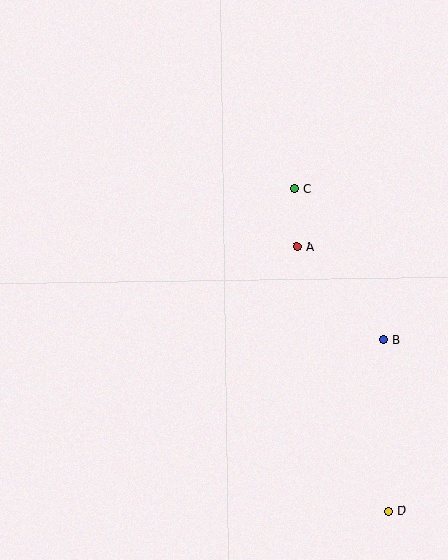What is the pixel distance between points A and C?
The distance between A and C is 58 pixels.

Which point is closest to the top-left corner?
Point C is closest to the top-left corner.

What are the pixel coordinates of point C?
Point C is at (294, 189).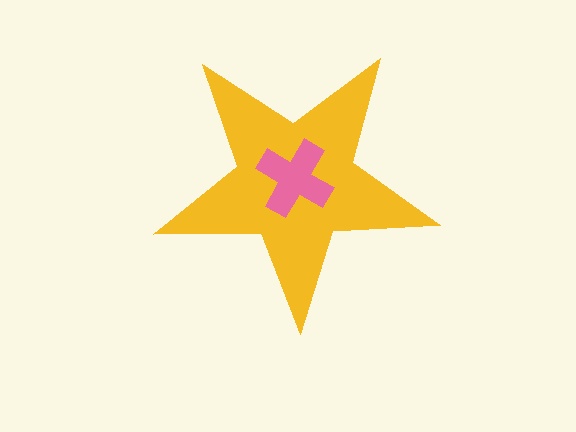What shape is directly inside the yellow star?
The pink cross.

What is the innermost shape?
The pink cross.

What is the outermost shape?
The yellow star.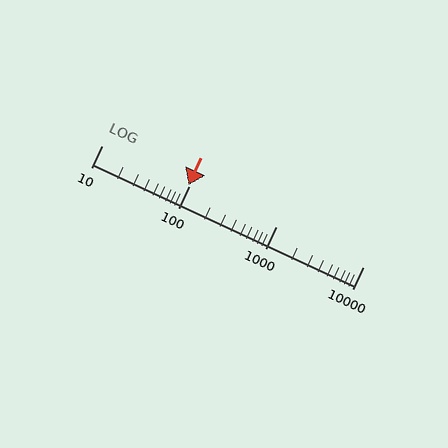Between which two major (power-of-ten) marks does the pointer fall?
The pointer is between 10 and 100.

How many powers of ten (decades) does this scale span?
The scale spans 3 decades, from 10 to 10000.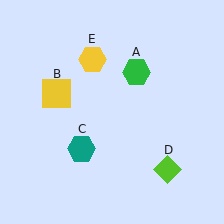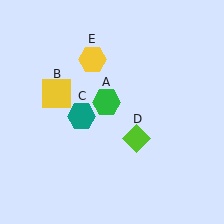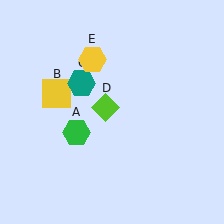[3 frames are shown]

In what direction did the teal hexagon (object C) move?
The teal hexagon (object C) moved up.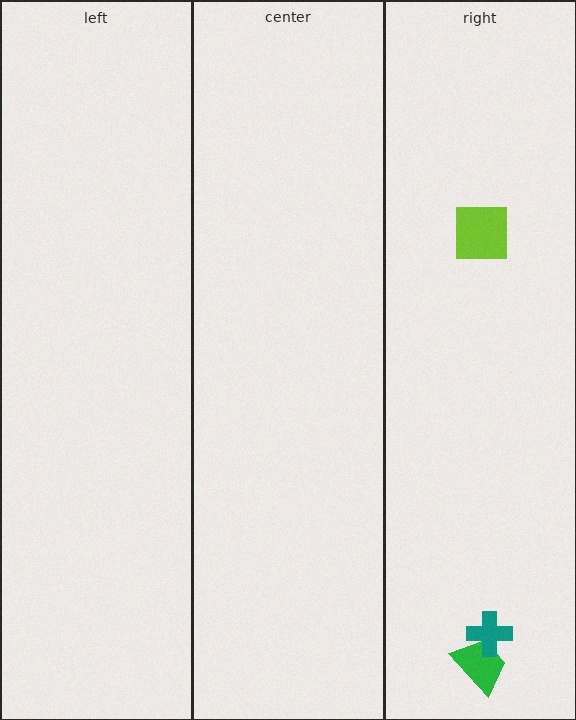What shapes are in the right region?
The green trapezoid, the lime square, the teal cross.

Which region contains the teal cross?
The right region.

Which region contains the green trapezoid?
The right region.